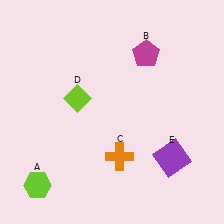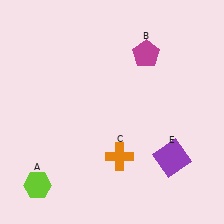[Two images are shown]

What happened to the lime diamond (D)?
The lime diamond (D) was removed in Image 2. It was in the top-left area of Image 1.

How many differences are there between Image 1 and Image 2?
There is 1 difference between the two images.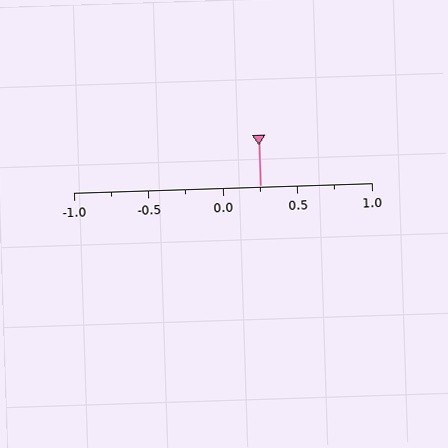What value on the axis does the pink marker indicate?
The marker indicates approximately 0.25.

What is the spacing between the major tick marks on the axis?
The major ticks are spaced 0.5 apart.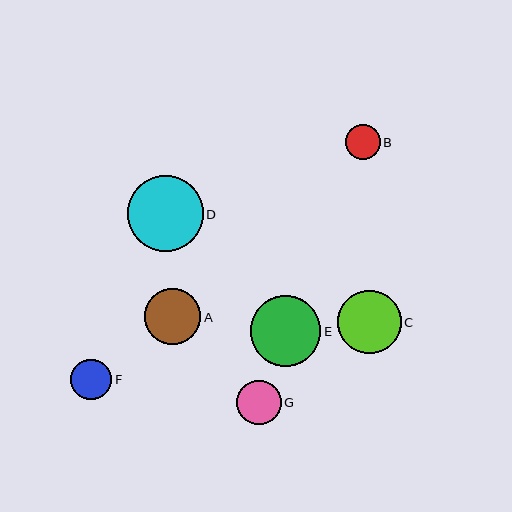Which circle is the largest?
Circle D is the largest with a size of approximately 76 pixels.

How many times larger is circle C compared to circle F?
Circle C is approximately 1.6 times the size of circle F.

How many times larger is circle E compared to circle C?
Circle E is approximately 1.1 times the size of circle C.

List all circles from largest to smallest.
From largest to smallest: D, E, C, A, G, F, B.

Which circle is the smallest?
Circle B is the smallest with a size of approximately 35 pixels.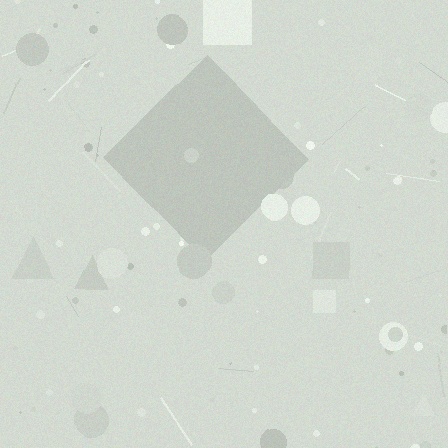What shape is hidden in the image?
A diamond is hidden in the image.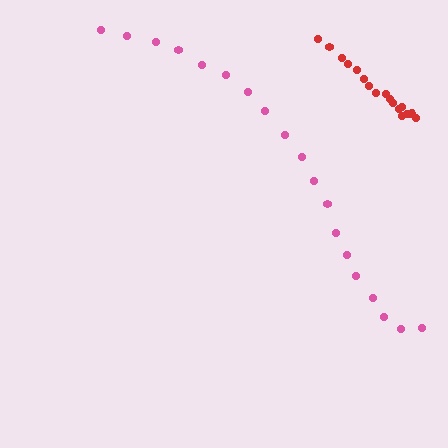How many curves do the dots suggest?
There are 2 distinct paths.